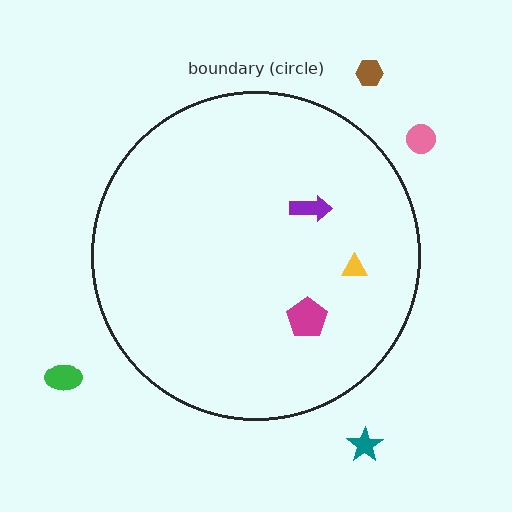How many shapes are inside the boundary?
3 inside, 4 outside.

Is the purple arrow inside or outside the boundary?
Inside.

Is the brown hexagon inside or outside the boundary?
Outside.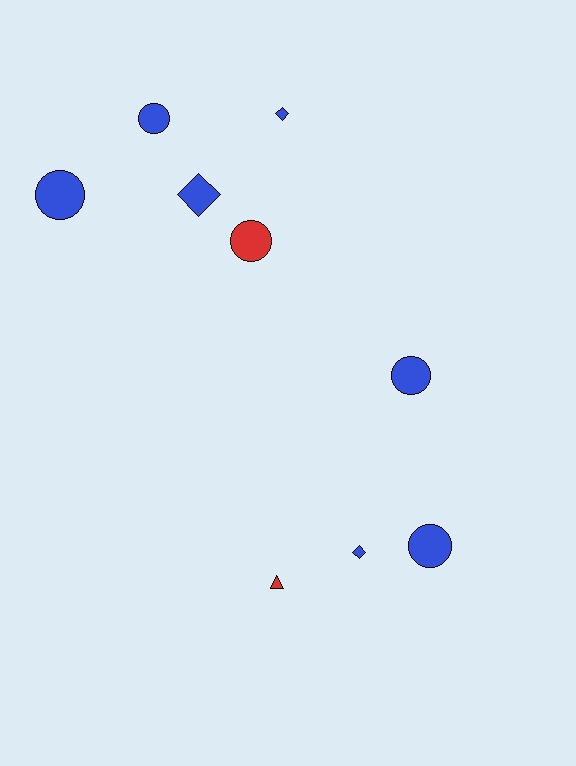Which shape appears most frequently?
Circle, with 5 objects.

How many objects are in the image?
There are 9 objects.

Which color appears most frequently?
Blue, with 7 objects.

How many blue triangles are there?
There are no blue triangles.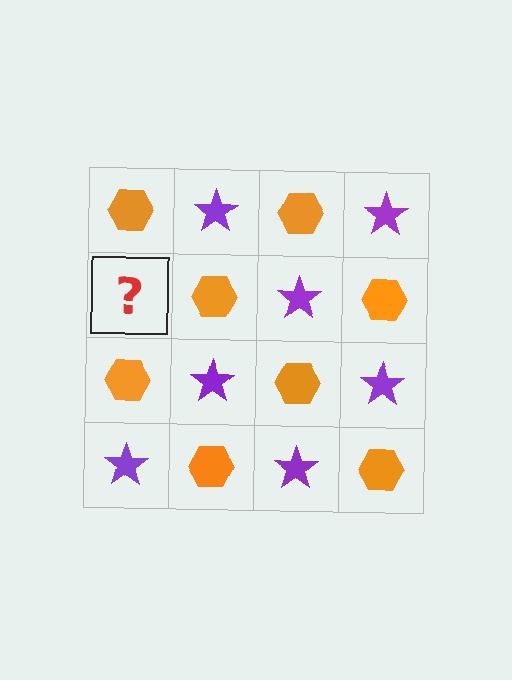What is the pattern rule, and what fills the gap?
The rule is that it alternates orange hexagon and purple star in a checkerboard pattern. The gap should be filled with a purple star.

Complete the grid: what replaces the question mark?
The question mark should be replaced with a purple star.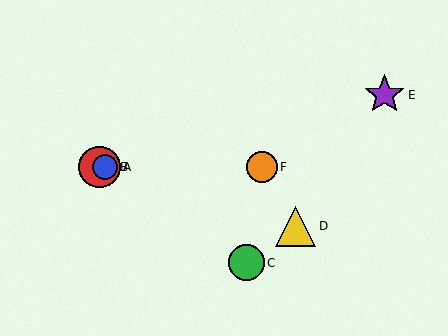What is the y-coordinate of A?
Object A is at y≈167.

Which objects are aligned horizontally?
Objects A, B, F are aligned horizontally.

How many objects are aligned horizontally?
3 objects (A, B, F) are aligned horizontally.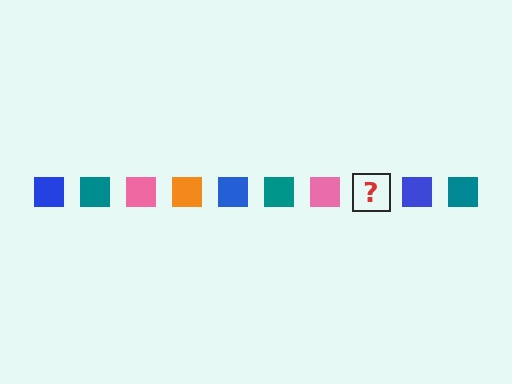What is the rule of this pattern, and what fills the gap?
The rule is that the pattern cycles through blue, teal, pink, orange squares. The gap should be filled with an orange square.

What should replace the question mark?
The question mark should be replaced with an orange square.